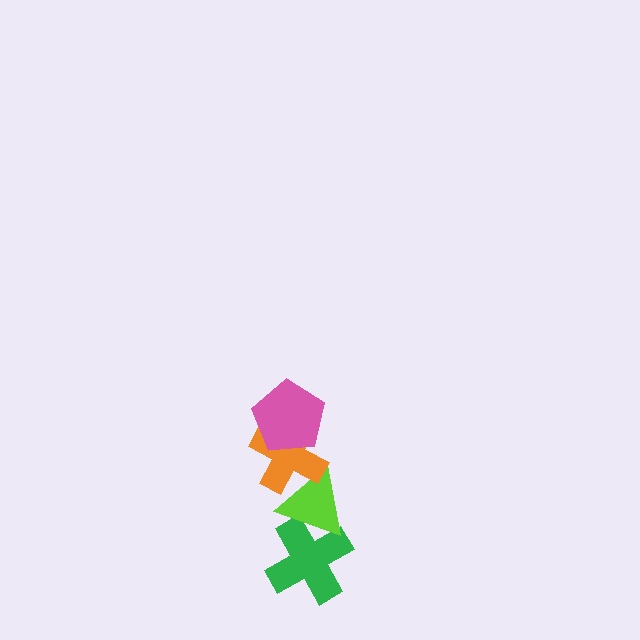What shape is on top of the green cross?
The lime triangle is on top of the green cross.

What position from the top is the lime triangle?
The lime triangle is 3rd from the top.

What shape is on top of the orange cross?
The pink pentagon is on top of the orange cross.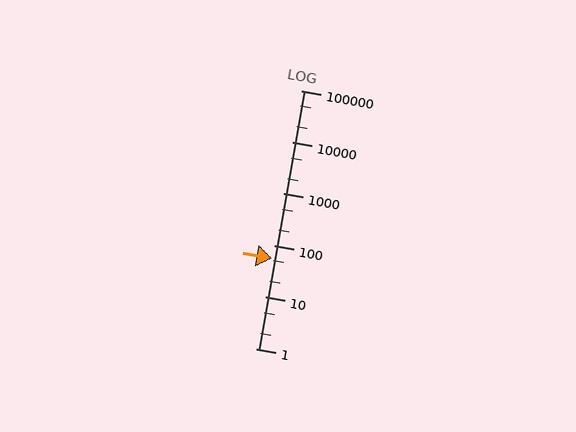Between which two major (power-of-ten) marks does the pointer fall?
The pointer is between 10 and 100.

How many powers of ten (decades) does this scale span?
The scale spans 5 decades, from 1 to 100000.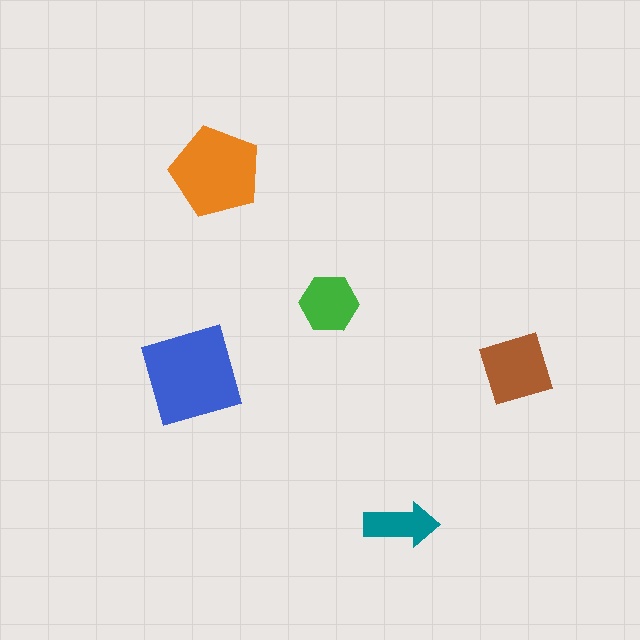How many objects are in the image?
There are 5 objects in the image.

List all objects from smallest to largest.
The teal arrow, the green hexagon, the brown diamond, the orange pentagon, the blue square.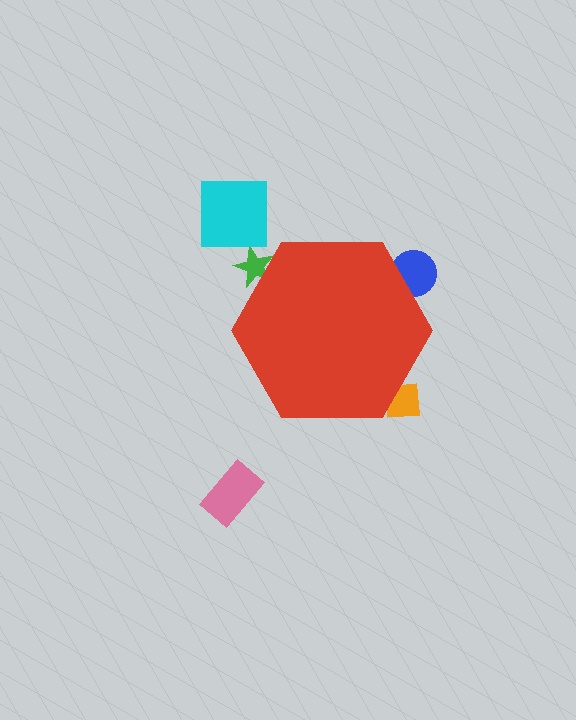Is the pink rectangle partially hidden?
No, the pink rectangle is fully visible.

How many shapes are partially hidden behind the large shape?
3 shapes are partially hidden.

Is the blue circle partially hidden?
Yes, the blue circle is partially hidden behind the red hexagon.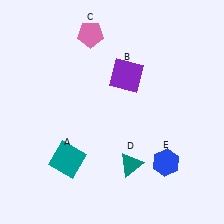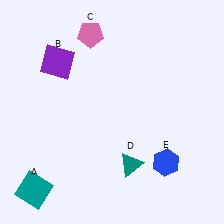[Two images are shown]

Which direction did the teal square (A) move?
The teal square (A) moved left.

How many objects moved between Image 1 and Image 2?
2 objects moved between the two images.